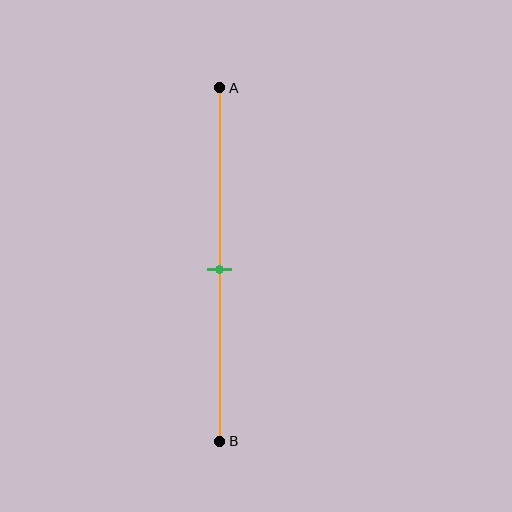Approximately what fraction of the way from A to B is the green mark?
The green mark is approximately 50% of the way from A to B.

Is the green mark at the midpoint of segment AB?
Yes, the mark is approximately at the midpoint.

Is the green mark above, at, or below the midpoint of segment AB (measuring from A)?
The green mark is approximately at the midpoint of segment AB.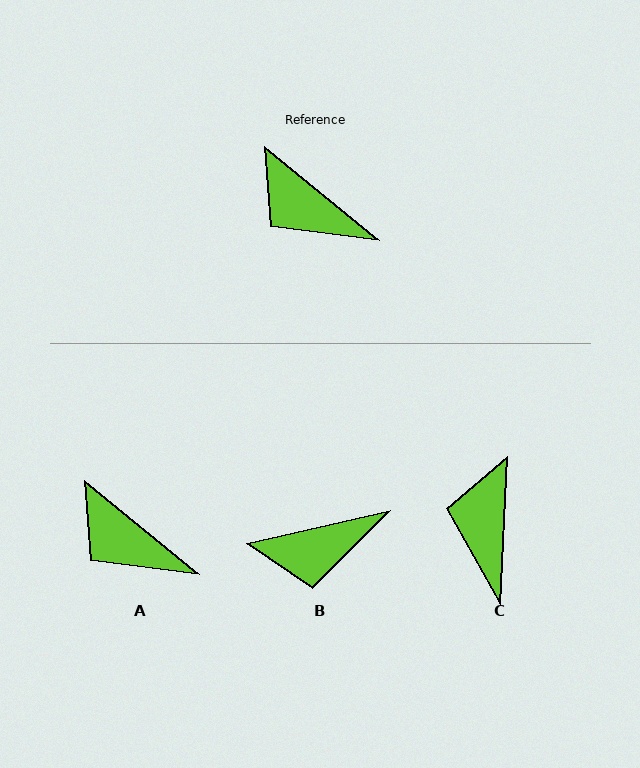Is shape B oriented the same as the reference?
No, it is off by about 52 degrees.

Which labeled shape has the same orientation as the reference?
A.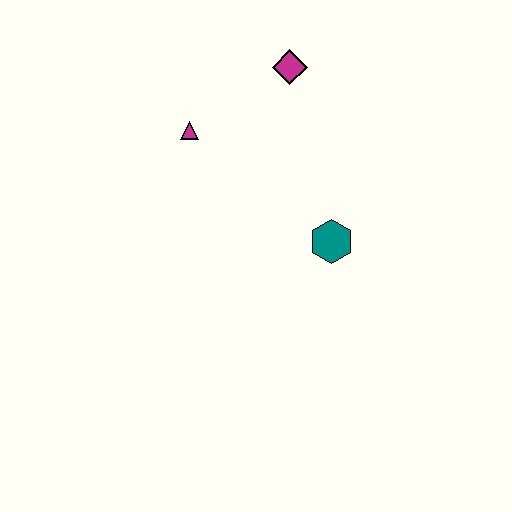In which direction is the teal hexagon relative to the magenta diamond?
The teal hexagon is below the magenta diamond.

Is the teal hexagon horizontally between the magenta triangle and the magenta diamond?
No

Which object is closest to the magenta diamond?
The magenta triangle is closest to the magenta diamond.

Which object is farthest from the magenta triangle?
The teal hexagon is farthest from the magenta triangle.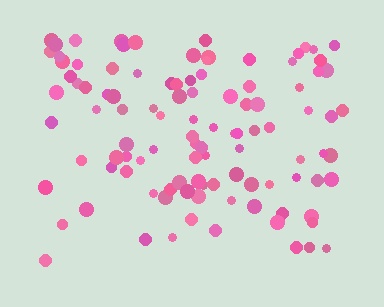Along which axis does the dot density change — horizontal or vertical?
Vertical.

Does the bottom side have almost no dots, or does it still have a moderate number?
Still a moderate number, just noticeably fewer than the top.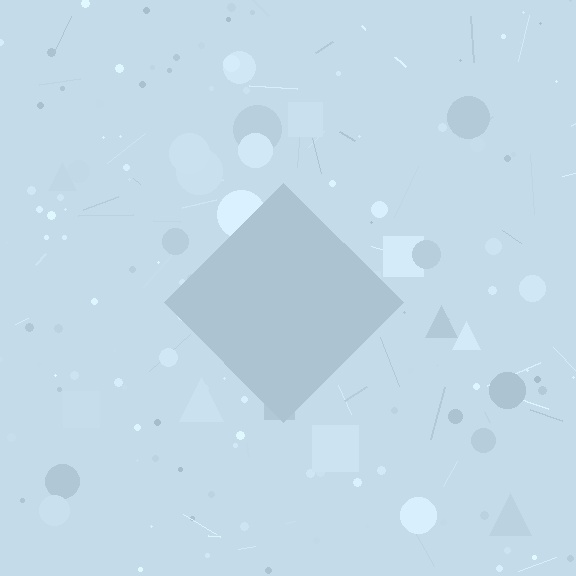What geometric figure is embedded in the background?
A diamond is embedded in the background.